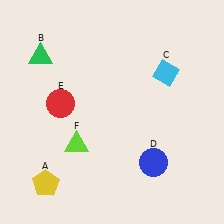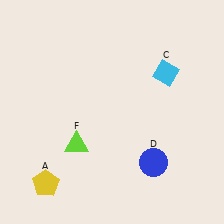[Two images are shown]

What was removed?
The red circle (E), the green triangle (B) were removed in Image 2.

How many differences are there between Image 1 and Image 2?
There are 2 differences between the two images.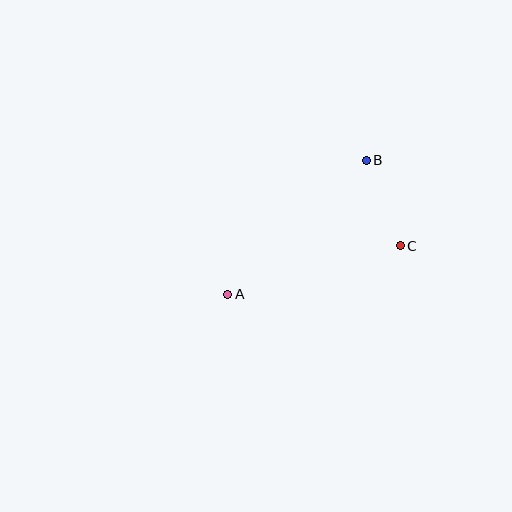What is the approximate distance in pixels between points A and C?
The distance between A and C is approximately 179 pixels.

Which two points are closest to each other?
Points B and C are closest to each other.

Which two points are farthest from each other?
Points A and B are farthest from each other.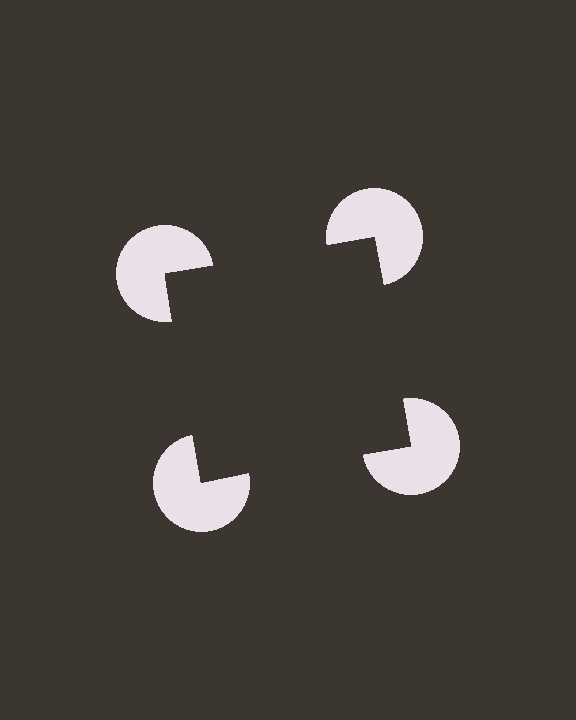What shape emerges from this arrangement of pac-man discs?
An illusory square — its edges are inferred from the aligned wedge cuts in the pac-man discs, not physically drawn.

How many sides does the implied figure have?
4 sides.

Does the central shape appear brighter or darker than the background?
It typically appears slightly darker than the background, even though no actual brightness change is drawn.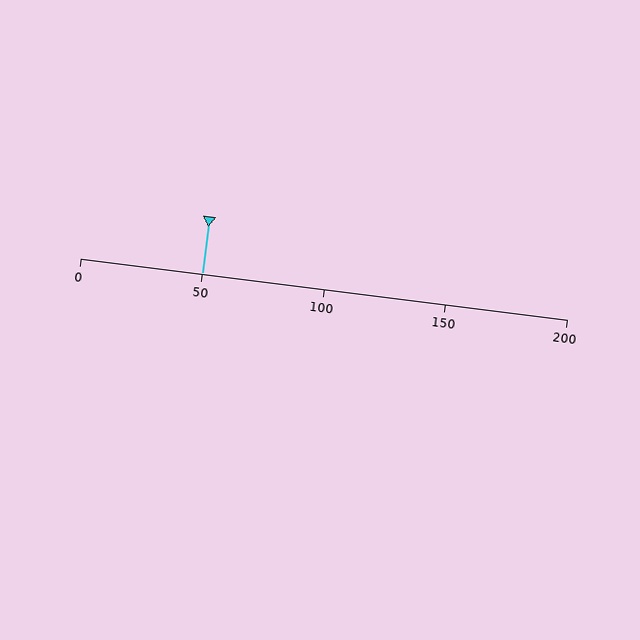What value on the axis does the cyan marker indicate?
The marker indicates approximately 50.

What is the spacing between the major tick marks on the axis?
The major ticks are spaced 50 apart.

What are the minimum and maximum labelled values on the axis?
The axis runs from 0 to 200.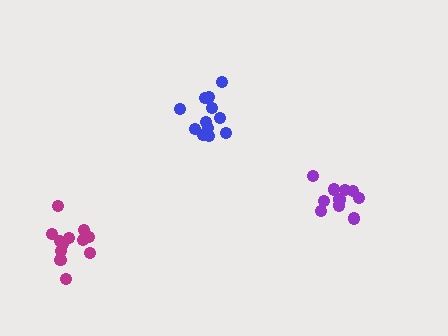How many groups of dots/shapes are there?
There are 3 groups.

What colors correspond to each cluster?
The clusters are colored: purple, magenta, blue.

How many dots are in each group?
Group 1: 10 dots, Group 2: 12 dots, Group 3: 12 dots (34 total).